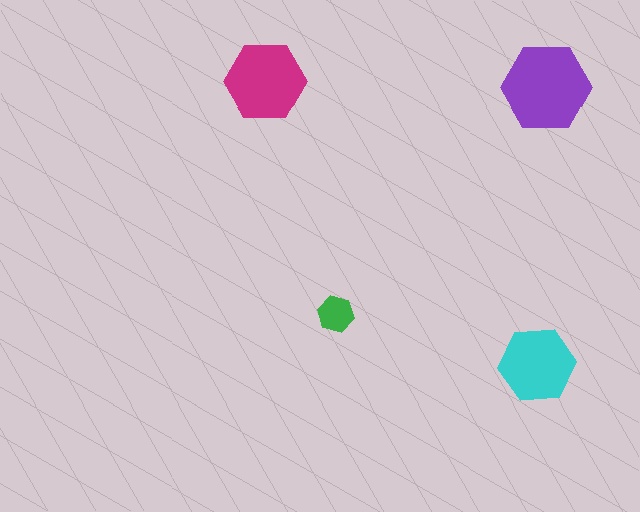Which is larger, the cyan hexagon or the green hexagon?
The cyan one.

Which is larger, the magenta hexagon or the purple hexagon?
The purple one.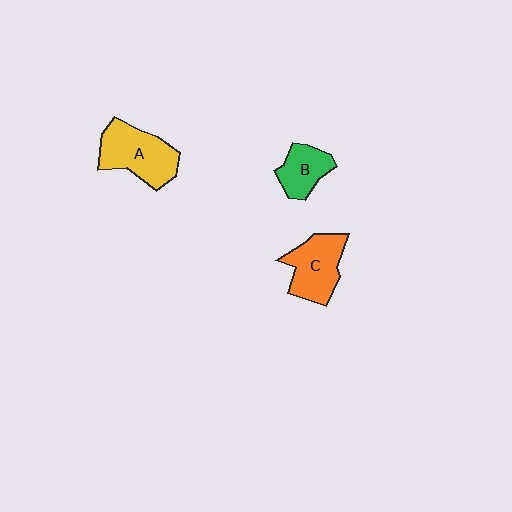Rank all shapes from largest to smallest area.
From largest to smallest: A (yellow), C (orange), B (green).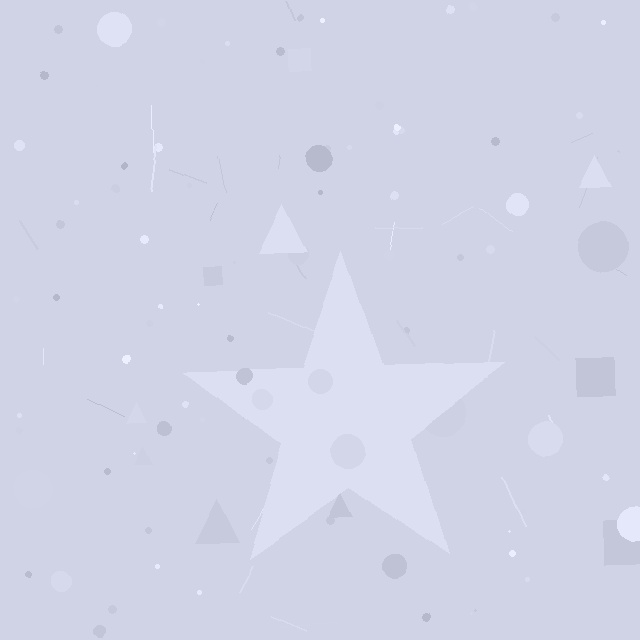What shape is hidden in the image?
A star is hidden in the image.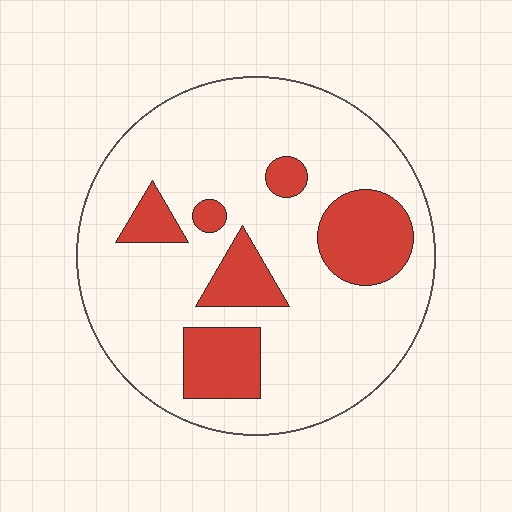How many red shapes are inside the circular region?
6.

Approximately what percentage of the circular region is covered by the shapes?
Approximately 20%.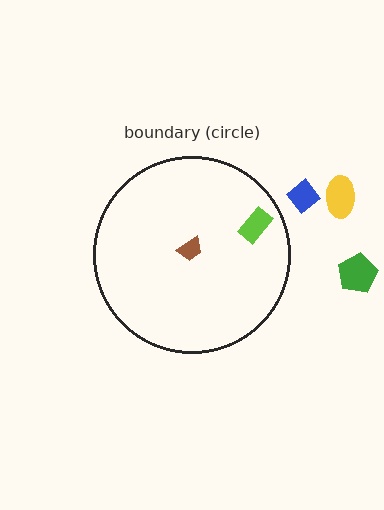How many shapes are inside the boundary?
2 inside, 3 outside.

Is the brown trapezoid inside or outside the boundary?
Inside.